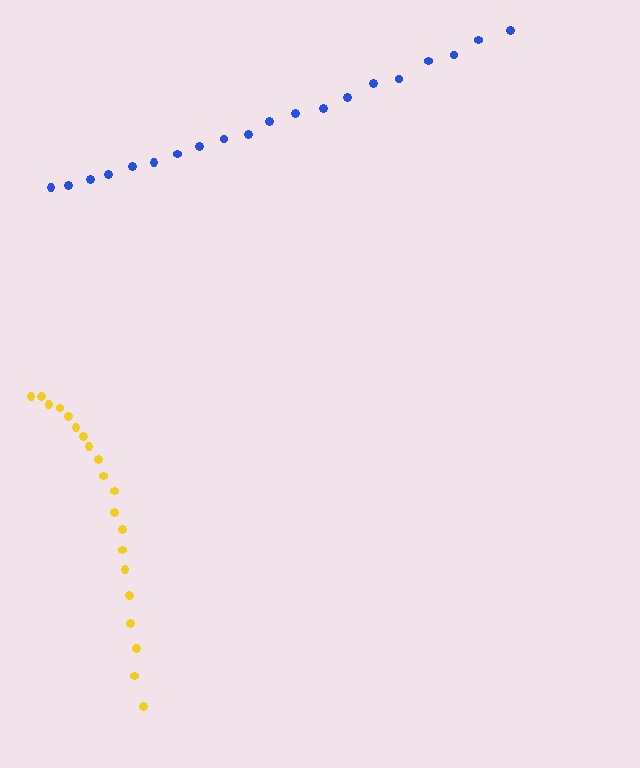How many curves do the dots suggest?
There are 2 distinct paths.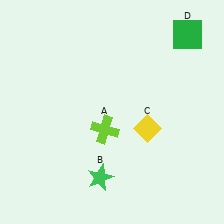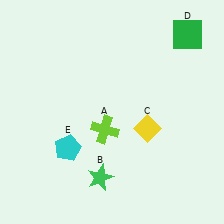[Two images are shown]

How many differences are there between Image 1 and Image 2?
There is 1 difference between the two images.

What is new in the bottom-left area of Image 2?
A cyan pentagon (E) was added in the bottom-left area of Image 2.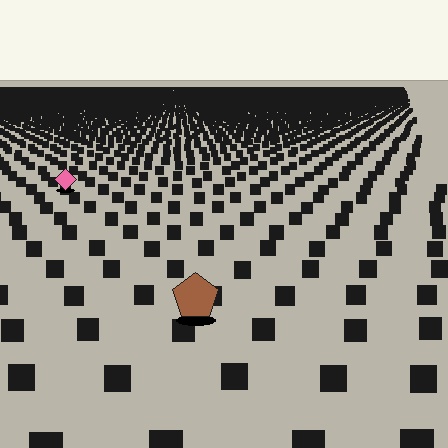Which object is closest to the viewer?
The brown pentagon is closest. The texture marks near it are larger and more spread out.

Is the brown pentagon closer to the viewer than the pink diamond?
Yes. The brown pentagon is closer — you can tell from the texture gradient: the ground texture is coarser near it.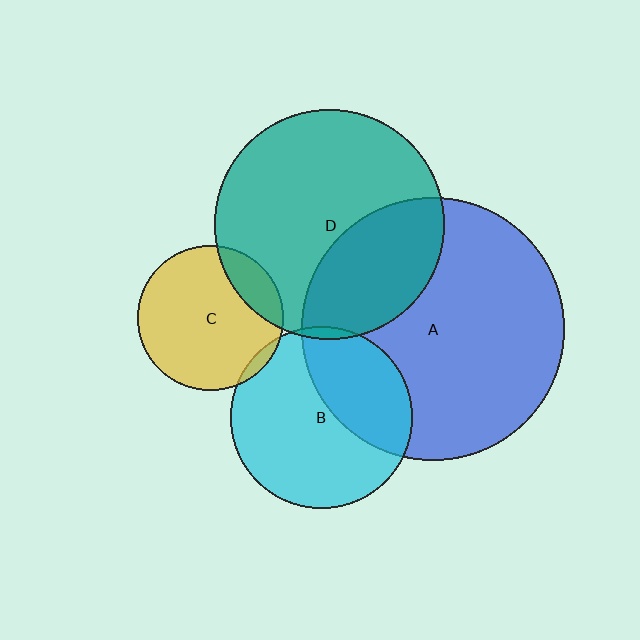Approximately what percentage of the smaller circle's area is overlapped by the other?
Approximately 35%.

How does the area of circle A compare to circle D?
Approximately 1.3 times.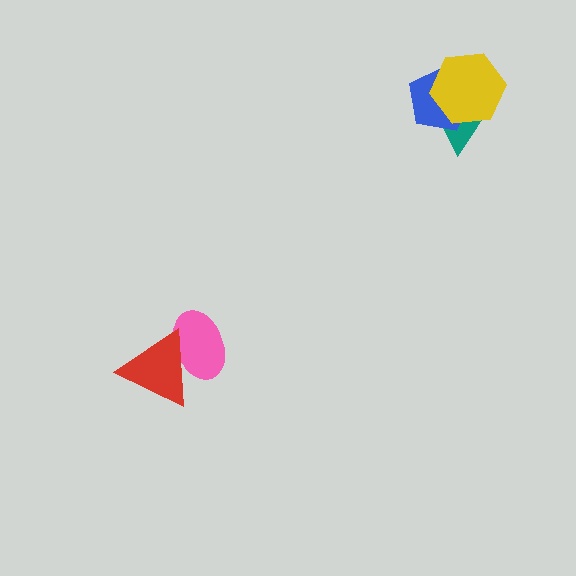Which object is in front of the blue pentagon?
The yellow hexagon is in front of the blue pentagon.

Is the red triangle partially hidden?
No, no other shape covers it.